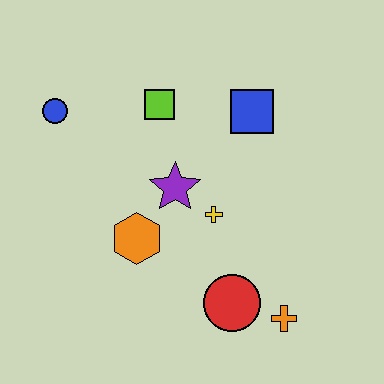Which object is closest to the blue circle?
The lime square is closest to the blue circle.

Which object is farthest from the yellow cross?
The blue circle is farthest from the yellow cross.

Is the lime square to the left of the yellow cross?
Yes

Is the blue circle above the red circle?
Yes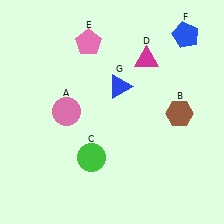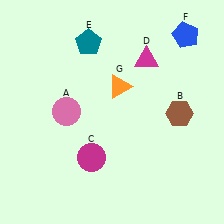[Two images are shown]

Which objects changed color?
C changed from green to magenta. E changed from pink to teal. G changed from blue to orange.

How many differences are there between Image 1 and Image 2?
There are 3 differences between the two images.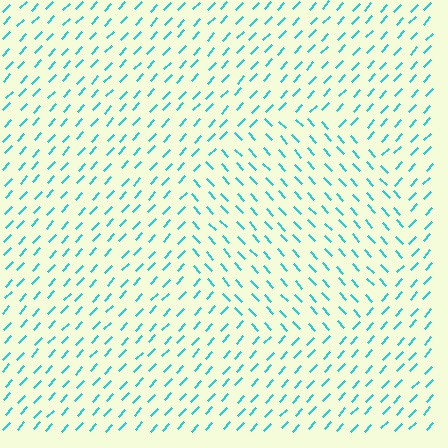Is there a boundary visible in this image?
Yes, there is a texture boundary formed by a change in line orientation.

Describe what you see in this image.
The image is filled with small cyan line segments. A circle region in the image has lines oriented differently from the surrounding lines, creating a visible texture boundary.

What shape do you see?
I see a circle.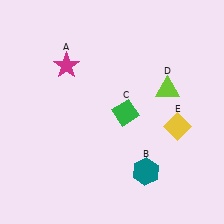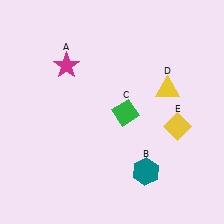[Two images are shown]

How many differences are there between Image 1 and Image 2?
There is 1 difference between the two images.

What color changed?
The triangle (D) changed from lime in Image 1 to yellow in Image 2.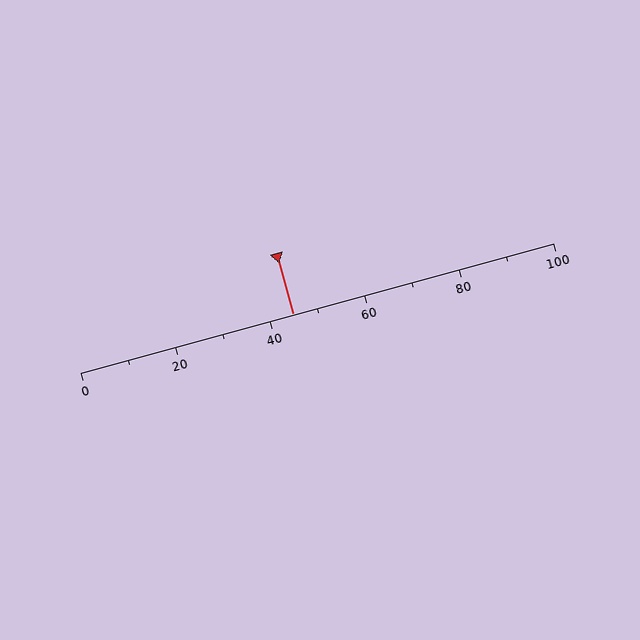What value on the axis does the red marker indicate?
The marker indicates approximately 45.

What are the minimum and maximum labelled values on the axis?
The axis runs from 0 to 100.